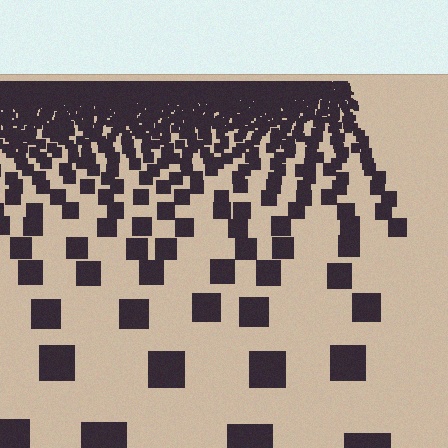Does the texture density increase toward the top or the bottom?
Density increases toward the top.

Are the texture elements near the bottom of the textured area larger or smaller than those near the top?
Larger. Near the bottom, elements are closer to the viewer and appear at a bigger on-screen size.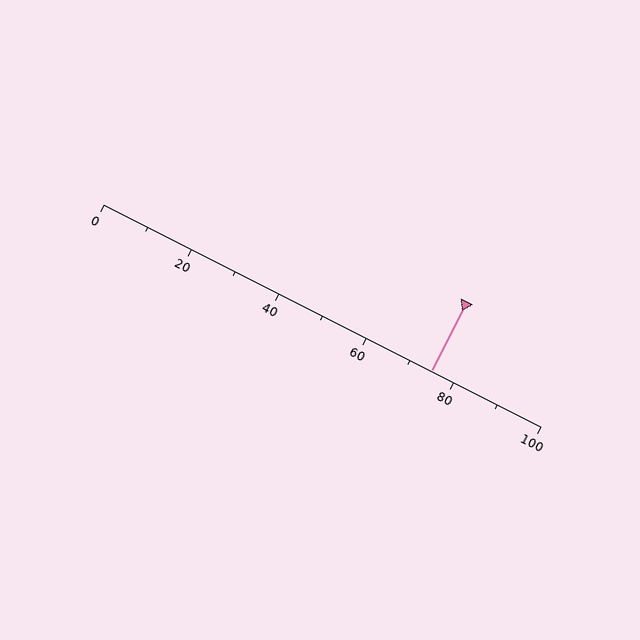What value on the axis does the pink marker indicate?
The marker indicates approximately 75.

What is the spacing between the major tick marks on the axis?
The major ticks are spaced 20 apart.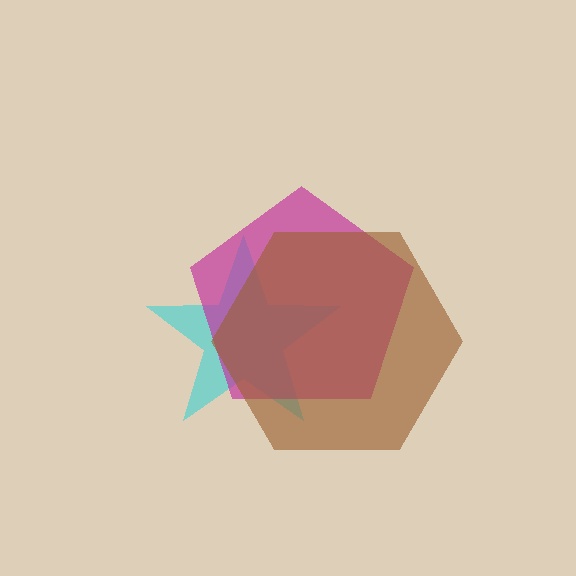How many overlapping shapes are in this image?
There are 3 overlapping shapes in the image.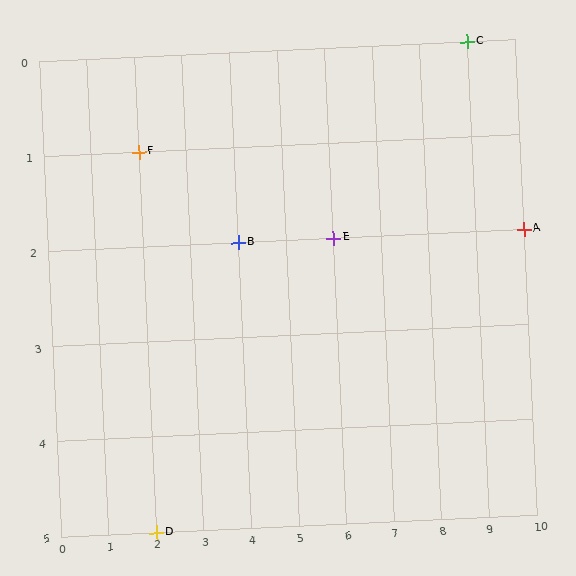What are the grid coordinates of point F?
Point F is at grid coordinates (2, 1).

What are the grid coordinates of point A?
Point A is at grid coordinates (10, 2).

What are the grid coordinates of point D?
Point D is at grid coordinates (2, 5).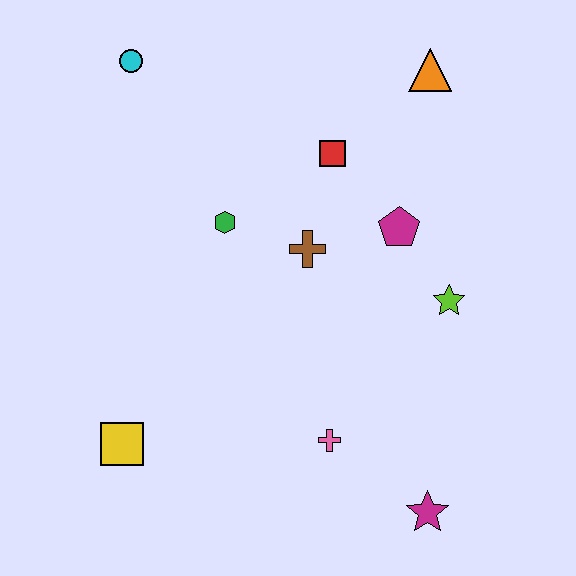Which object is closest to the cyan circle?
The green hexagon is closest to the cyan circle.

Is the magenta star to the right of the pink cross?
Yes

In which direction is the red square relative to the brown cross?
The red square is above the brown cross.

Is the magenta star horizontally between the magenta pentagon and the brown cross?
No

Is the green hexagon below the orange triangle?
Yes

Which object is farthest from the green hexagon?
The magenta star is farthest from the green hexagon.